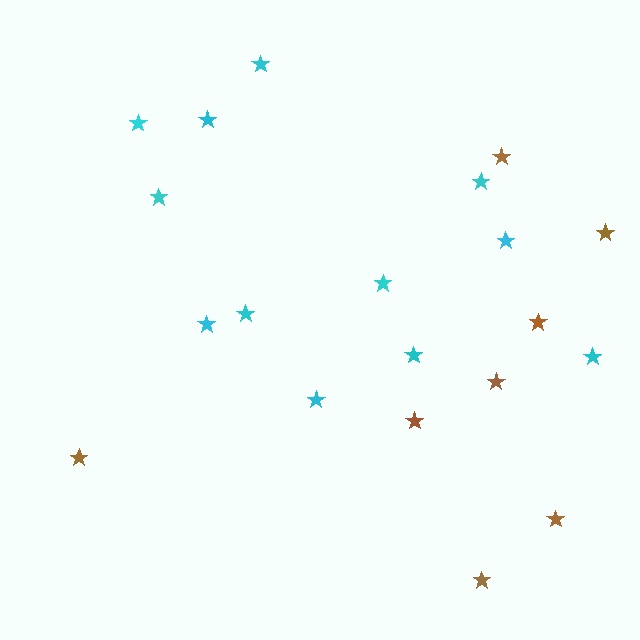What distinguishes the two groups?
There are 2 groups: one group of brown stars (8) and one group of cyan stars (12).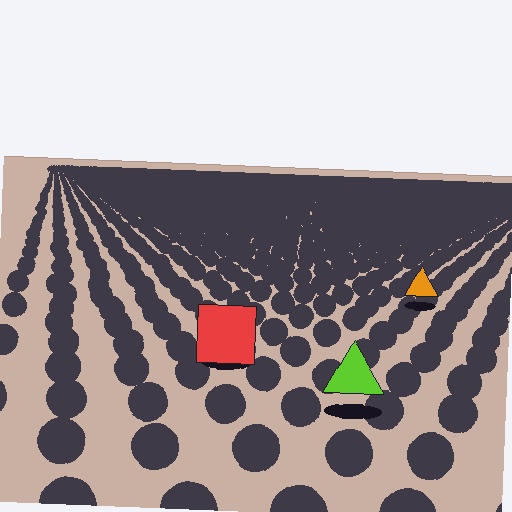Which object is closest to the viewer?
The lime triangle is closest. The texture marks near it are larger and more spread out.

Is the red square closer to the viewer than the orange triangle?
Yes. The red square is closer — you can tell from the texture gradient: the ground texture is coarser near it.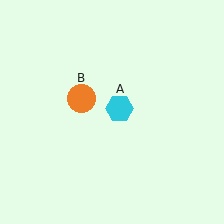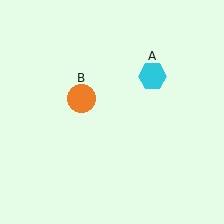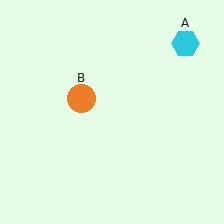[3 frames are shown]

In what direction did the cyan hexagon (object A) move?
The cyan hexagon (object A) moved up and to the right.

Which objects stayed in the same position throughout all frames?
Orange circle (object B) remained stationary.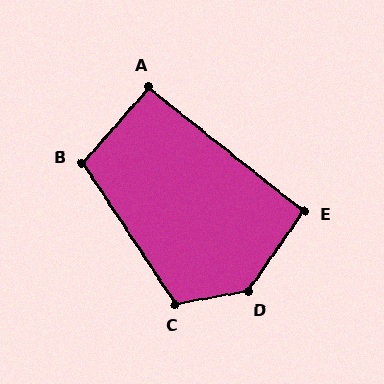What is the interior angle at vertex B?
Approximately 105 degrees (obtuse).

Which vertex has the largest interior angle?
D, at approximately 136 degrees.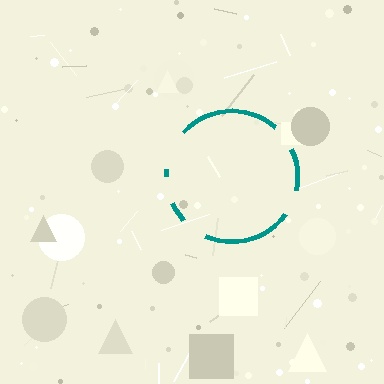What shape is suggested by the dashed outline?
The dashed outline suggests a circle.